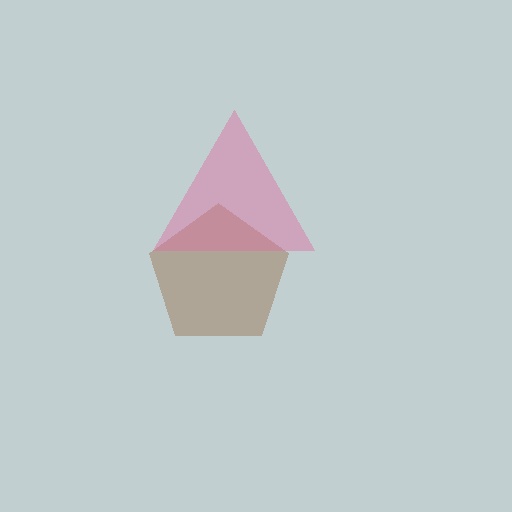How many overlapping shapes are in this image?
There are 2 overlapping shapes in the image.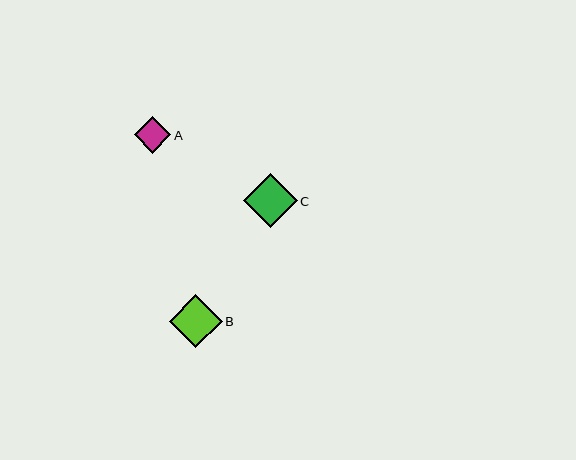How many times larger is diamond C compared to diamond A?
Diamond C is approximately 1.5 times the size of diamond A.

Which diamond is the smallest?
Diamond A is the smallest with a size of approximately 37 pixels.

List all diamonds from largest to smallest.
From largest to smallest: C, B, A.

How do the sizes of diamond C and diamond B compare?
Diamond C and diamond B are approximately the same size.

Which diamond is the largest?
Diamond C is the largest with a size of approximately 54 pixels.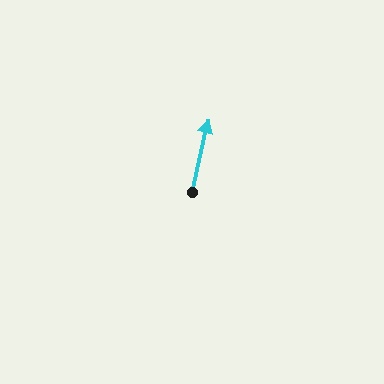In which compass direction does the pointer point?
North.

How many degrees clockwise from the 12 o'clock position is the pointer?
Approximately 12 degrees.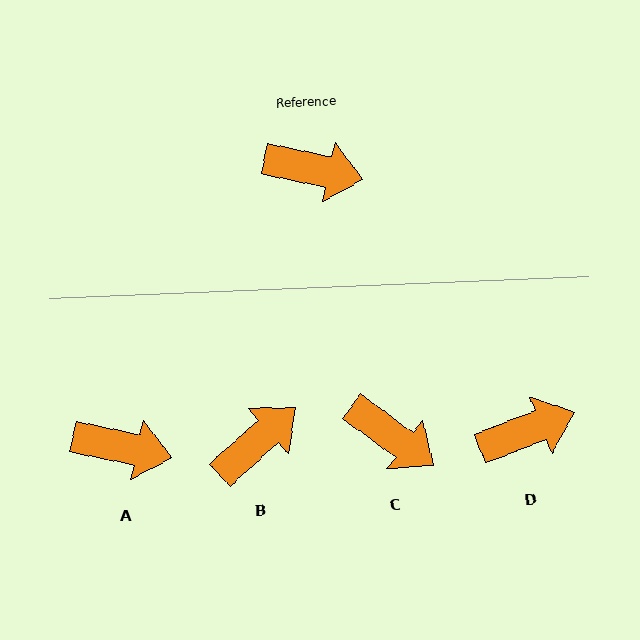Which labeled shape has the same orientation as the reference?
A.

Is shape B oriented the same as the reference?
No, it is off by about 54 degrees.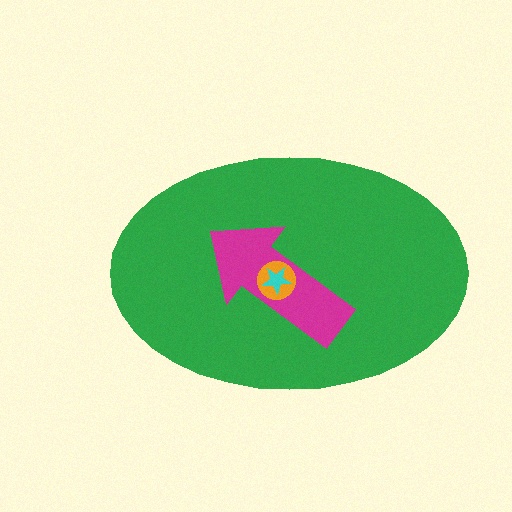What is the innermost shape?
The cyan star.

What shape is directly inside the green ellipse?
The magenta arrow.